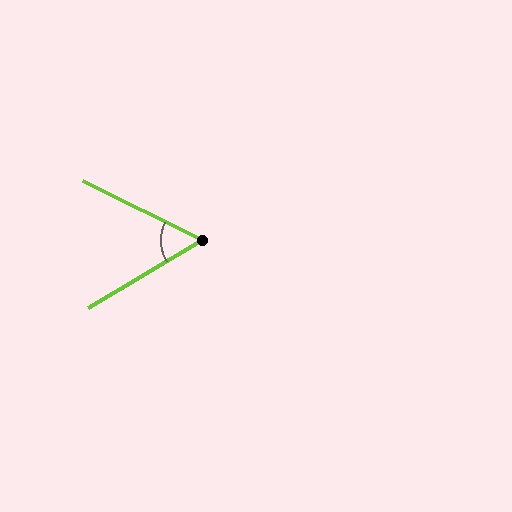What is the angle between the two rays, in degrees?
Approximately 57 degrees.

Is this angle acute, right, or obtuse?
It is acute.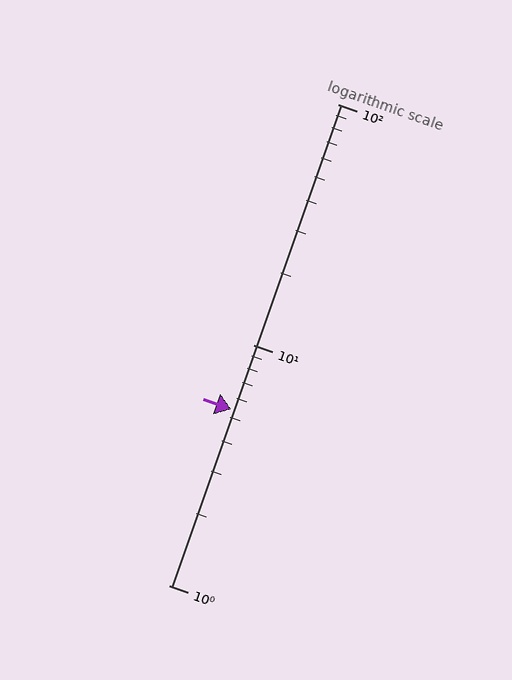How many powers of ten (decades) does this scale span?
The scale spans 2 decades, from 1 to 100.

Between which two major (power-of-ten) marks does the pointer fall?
The pointer is between 1 and 10.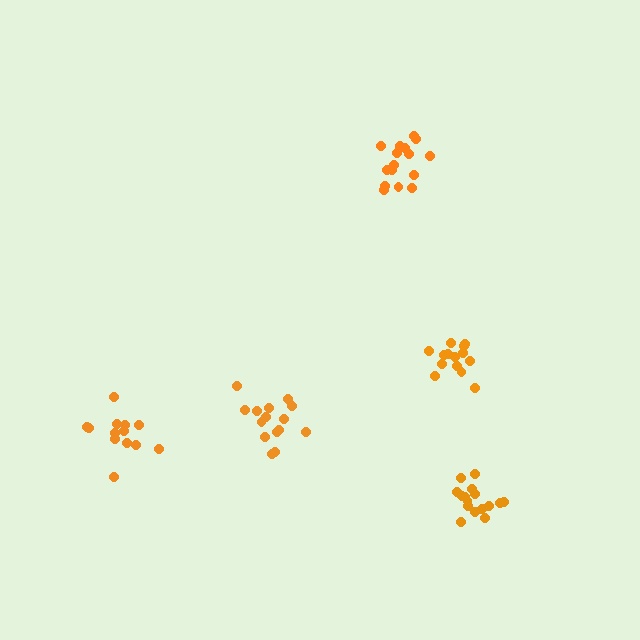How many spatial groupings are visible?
There are 5 spatial groupings.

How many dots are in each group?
Group 1: 15 dots, Group 2: 16 dots, Group 3: 16 dots, Group 4: 14 dots, Group 5: 14 dots (75 total).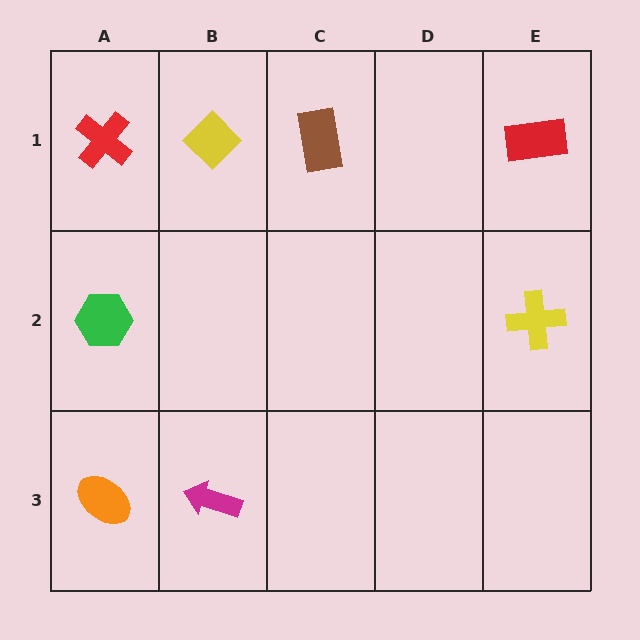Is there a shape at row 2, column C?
No, that cell is empty.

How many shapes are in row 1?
4 shapes.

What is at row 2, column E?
A yellow cross.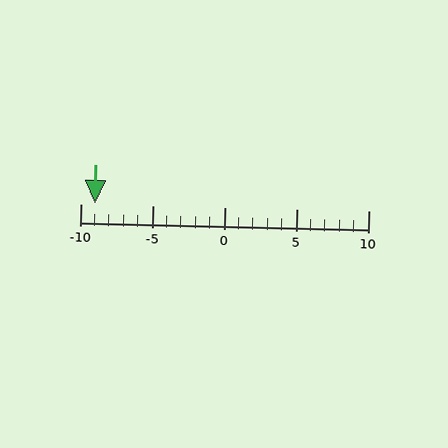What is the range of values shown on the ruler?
The ruler shows values from -10 to 10.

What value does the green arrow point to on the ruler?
The green arrow points to approximately -9.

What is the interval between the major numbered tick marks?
The major tick marks are spaced 5 units apart.